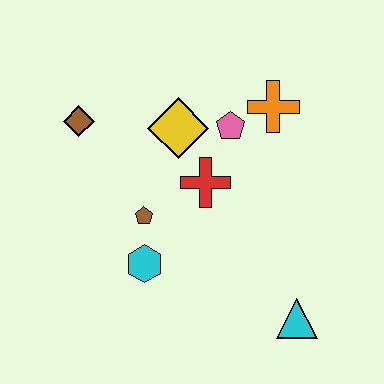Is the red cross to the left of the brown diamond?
No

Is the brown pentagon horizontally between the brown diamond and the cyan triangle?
Yes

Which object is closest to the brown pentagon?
The cyan hexagon is closest to the brown pentagon.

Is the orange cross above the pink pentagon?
Yes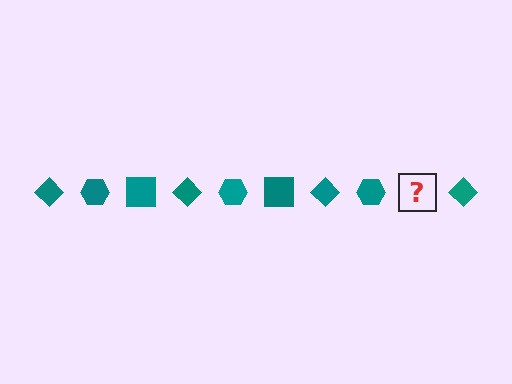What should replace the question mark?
The question mark should be replaced with a teal square.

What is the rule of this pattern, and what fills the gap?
The rule is that the pattern cycles through diamond, hexagon, square shapes in teal. The gap should be filled with a teal square.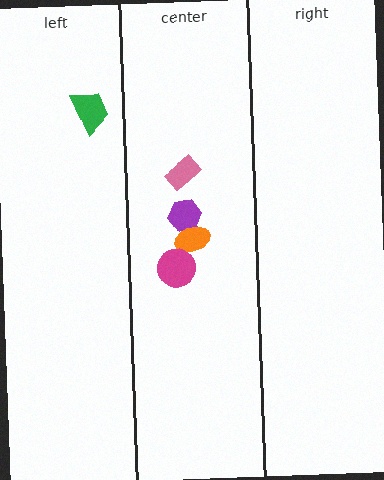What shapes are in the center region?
The purple hexagon, the orange ellipse, the pink rectangle, the magenta circle.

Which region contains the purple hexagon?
The center region.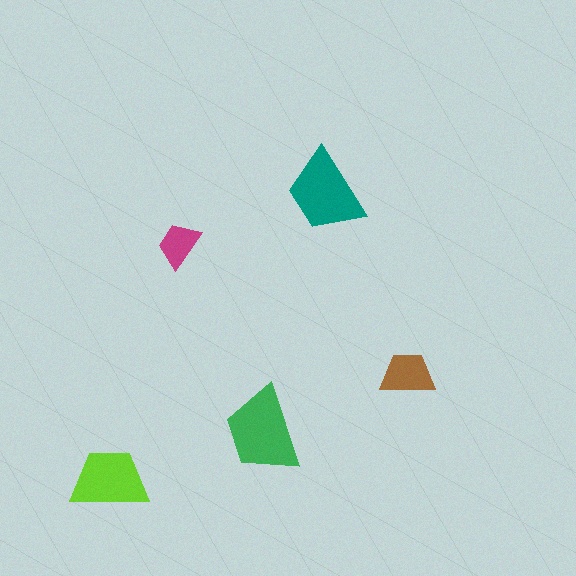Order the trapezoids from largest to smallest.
the green one, the teal one, the lime one, the brown one, the magenta one.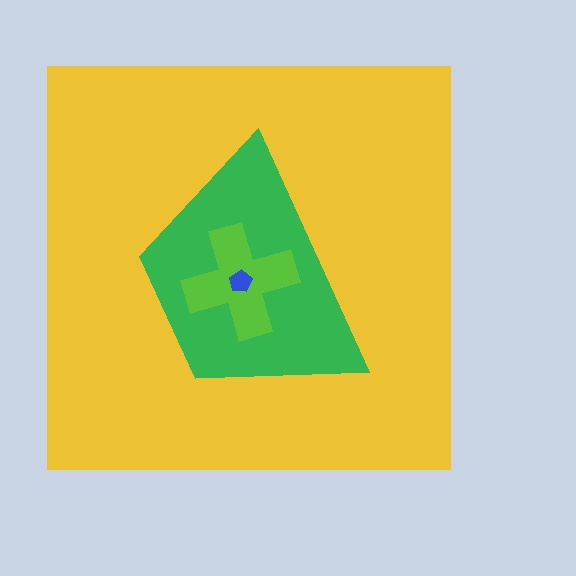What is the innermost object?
The blue pentagon.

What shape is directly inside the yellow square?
The green trapezoid.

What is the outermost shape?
The yellow square.